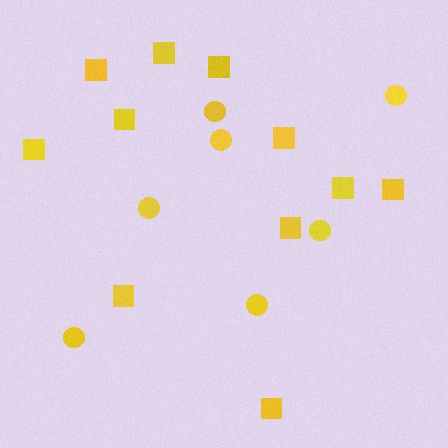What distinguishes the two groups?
There are 2 groups: one group of squares (11) and one group of circles (7).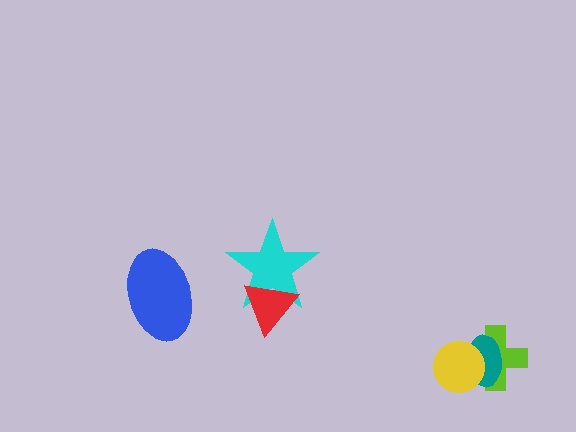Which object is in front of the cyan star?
The red triangle is in front of the cyan star.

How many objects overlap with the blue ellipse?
0 objects overlap with the blue ellipse.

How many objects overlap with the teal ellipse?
2 objects overlap with the teal ellipse.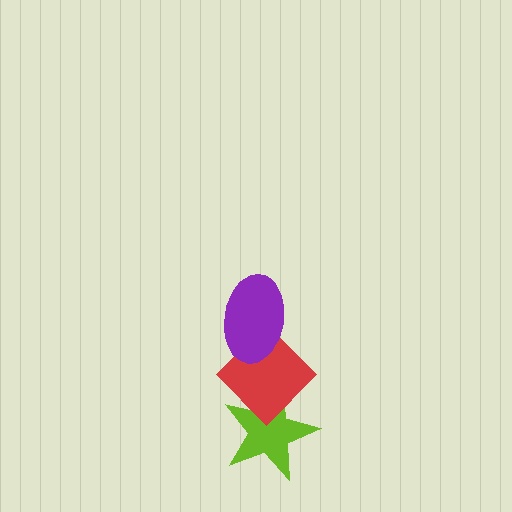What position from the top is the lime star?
The lime star is 3rd from the top.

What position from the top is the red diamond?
The red diamond is 2nd from the top.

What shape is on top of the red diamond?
The purple ellipse is on top of the red diamond.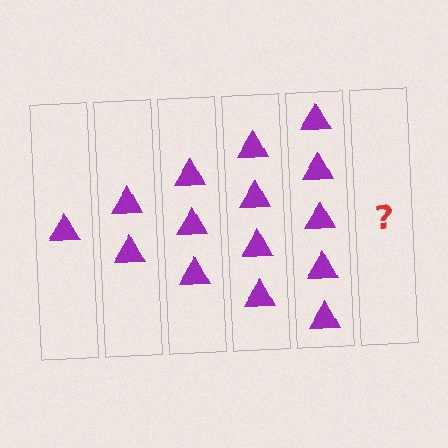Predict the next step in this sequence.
The next step is 6 triangles.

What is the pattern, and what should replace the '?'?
The pattern is that each step adds one more triangle. The '?' should be 6 triangles.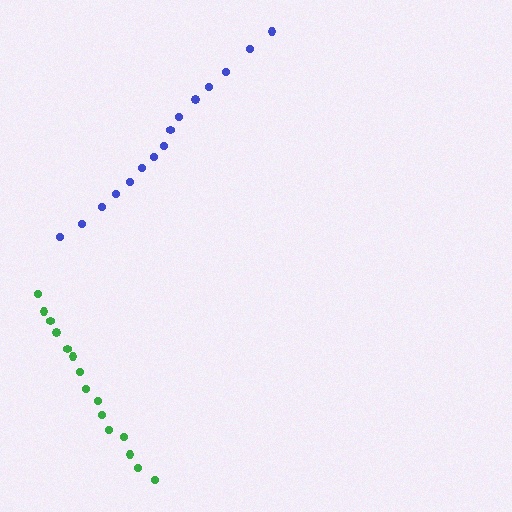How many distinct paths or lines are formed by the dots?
There are 2 distinct paths.